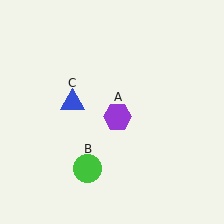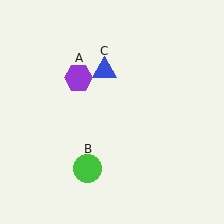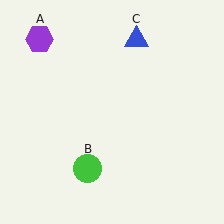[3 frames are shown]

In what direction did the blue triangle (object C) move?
The blue triangle (object C) moved up and to the right.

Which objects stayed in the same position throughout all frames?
Green circle (object B) remained stationary.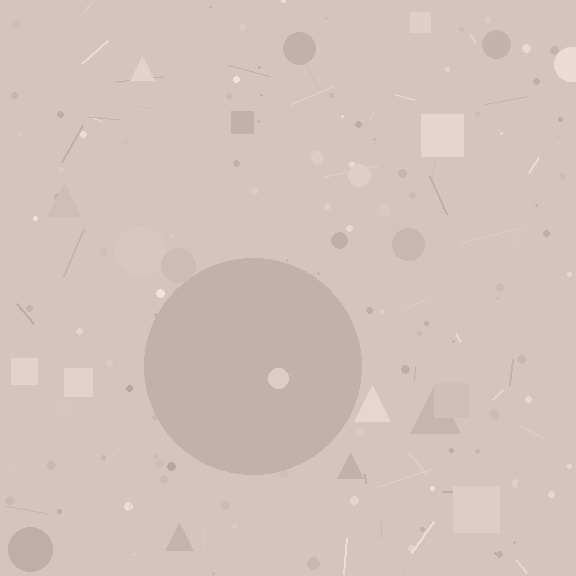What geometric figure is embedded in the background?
A circle is embedded in the background.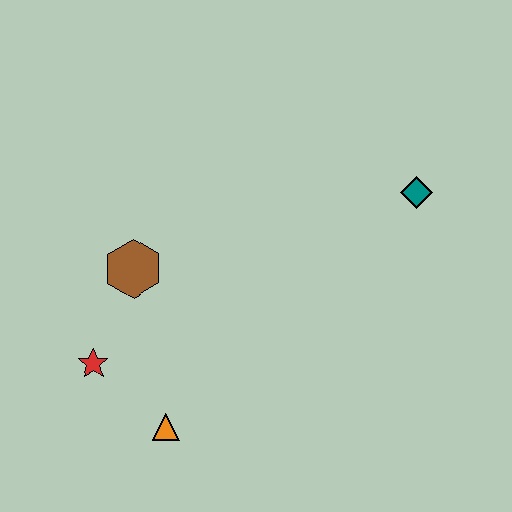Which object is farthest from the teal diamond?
The red star is farthest from the teal diamond.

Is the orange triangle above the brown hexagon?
No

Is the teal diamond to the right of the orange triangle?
Yes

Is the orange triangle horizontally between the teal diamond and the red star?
Yes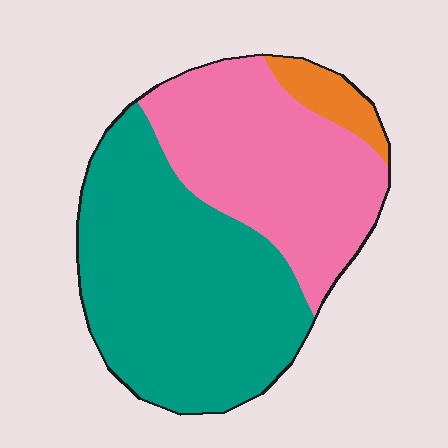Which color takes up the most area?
Teal, at roughly 55%.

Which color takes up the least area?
Orange, at roughly 5%.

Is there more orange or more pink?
Pink.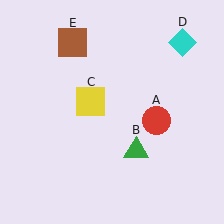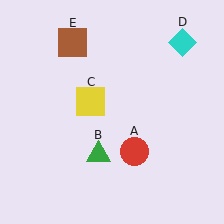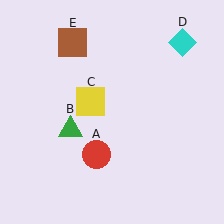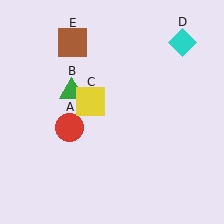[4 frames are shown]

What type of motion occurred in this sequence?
The red circle (object A), green triangle (object B) rotated clockwise around the center of the scene.